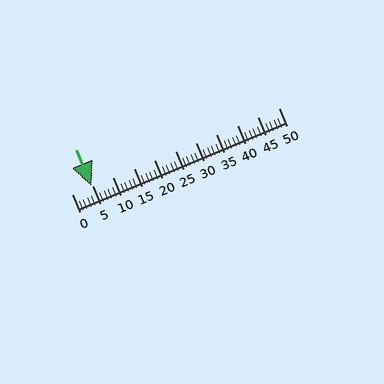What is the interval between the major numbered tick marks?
The major tick marks are spaced 5 units apart.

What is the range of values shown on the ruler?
The ruler shows values from 0 to 50.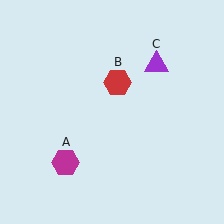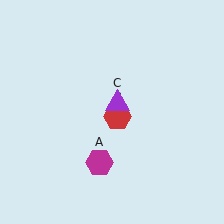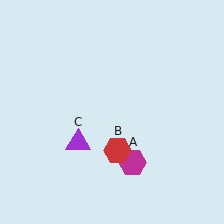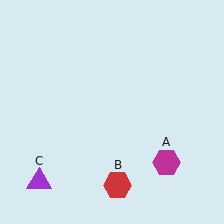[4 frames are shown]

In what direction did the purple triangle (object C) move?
The purple triangle (object C) moved down and to the left.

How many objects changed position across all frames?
3 objects changed position: magenta hexagon (object A), red hexagon (object B), purple triangle (object C).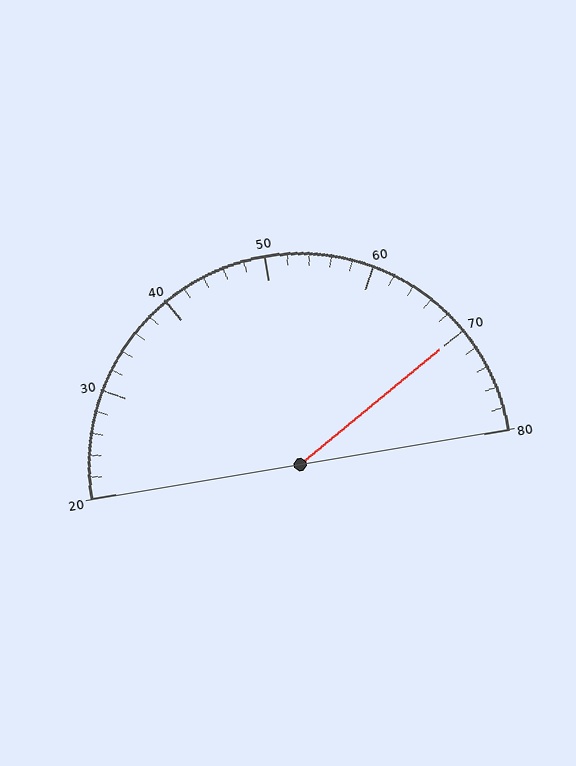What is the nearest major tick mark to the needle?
The nearest major tick mark is 70.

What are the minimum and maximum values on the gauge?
The gauge ranges from 20 to 80.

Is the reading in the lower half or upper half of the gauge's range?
The reading is in the upper half of the range (20 to 80).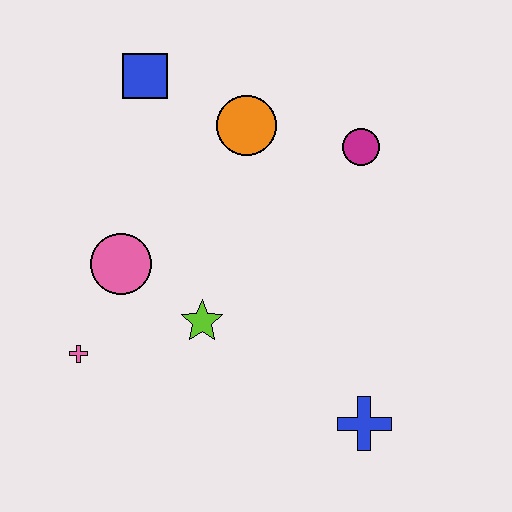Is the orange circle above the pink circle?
Yes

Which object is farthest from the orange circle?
The blue cross is farthest from the orange circle.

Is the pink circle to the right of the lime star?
No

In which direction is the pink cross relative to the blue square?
The pink cross is below the blue square.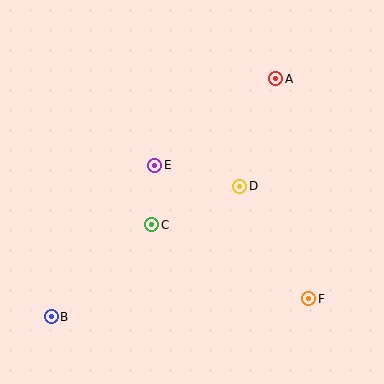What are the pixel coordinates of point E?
Point E is at (155, 165).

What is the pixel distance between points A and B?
The distance between A and B is 327 pixels.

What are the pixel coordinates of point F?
Point F is at (309, 299).